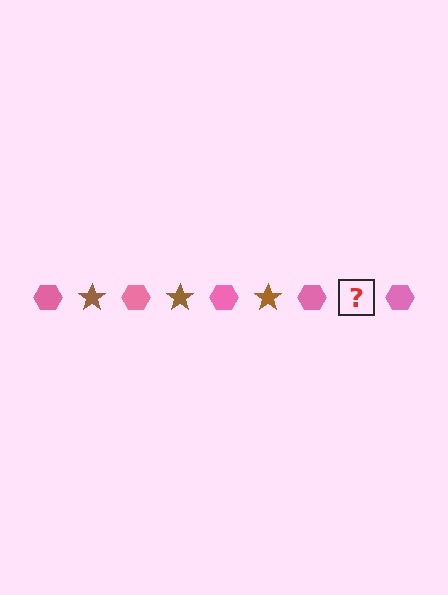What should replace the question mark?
The question mark should be replaced with a brown star.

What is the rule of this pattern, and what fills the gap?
The rule is that the pattern alternates between pink hexagon and brown star. The gap should be filled with a brown star.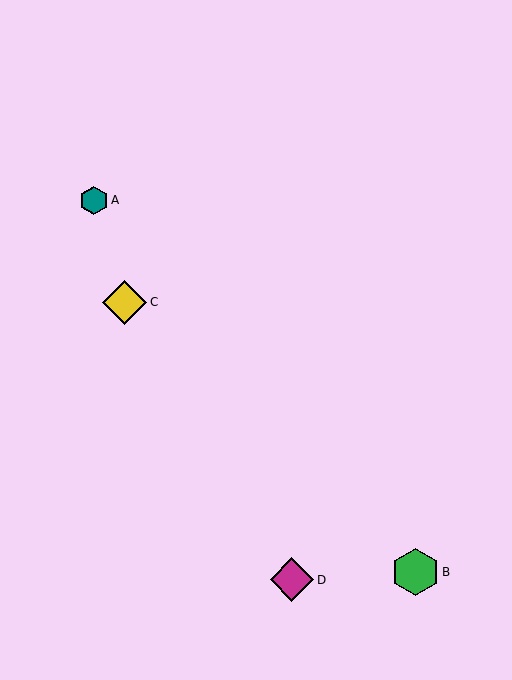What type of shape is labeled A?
Shape A is a teal hexagon.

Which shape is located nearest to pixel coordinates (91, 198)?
The teal hexagon (labeled A) at (94, 200) is nearest to that location.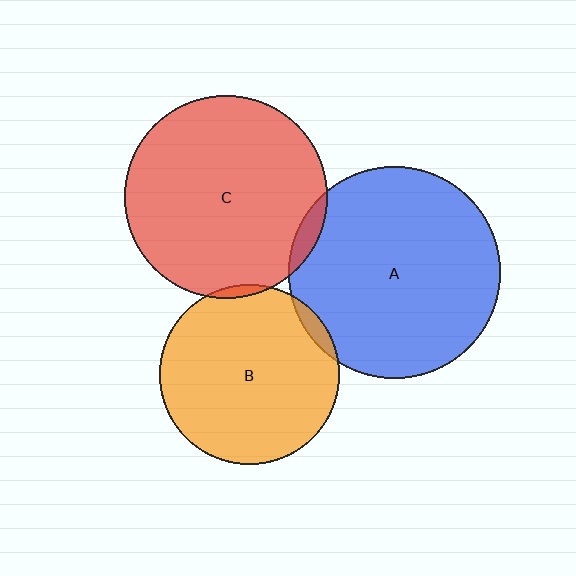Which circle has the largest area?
Circle A (blue).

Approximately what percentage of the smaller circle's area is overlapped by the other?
Approximately 5%.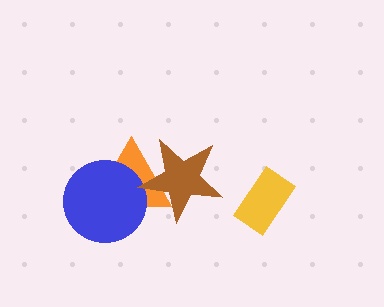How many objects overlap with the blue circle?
1 object overlaps with the blue circle.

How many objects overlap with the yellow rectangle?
0 objects overlap with the yellow rectangle.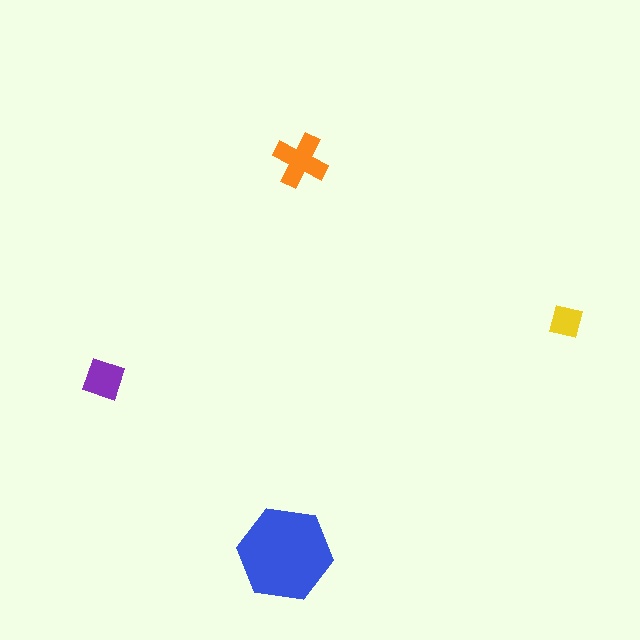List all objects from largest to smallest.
The blue hexagon, the orange cross, the purple square, the yellow square.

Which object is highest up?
The orange cross is topmost.